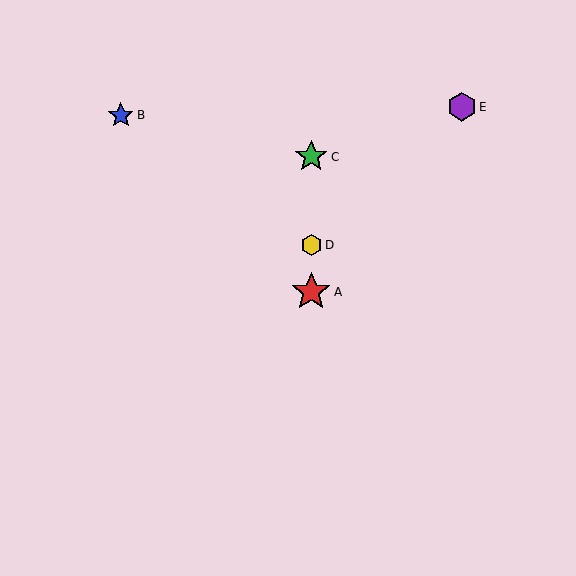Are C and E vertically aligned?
No, C is at x≈311 and E is at x≈462.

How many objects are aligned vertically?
3 objects (A, C, D) are aligned vertically.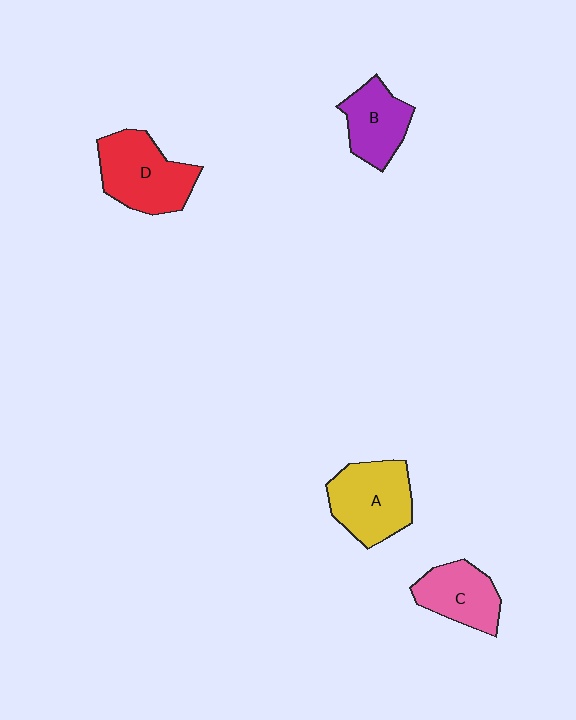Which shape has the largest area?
Shape D (red).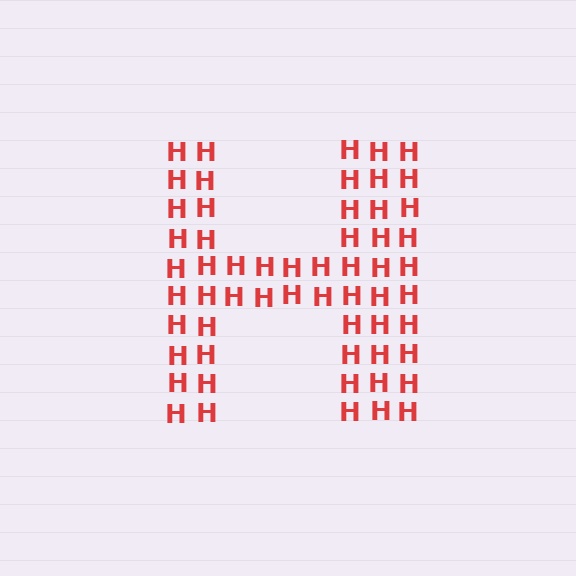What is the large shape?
The large shape is the letter H.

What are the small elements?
The small elements are letter H's.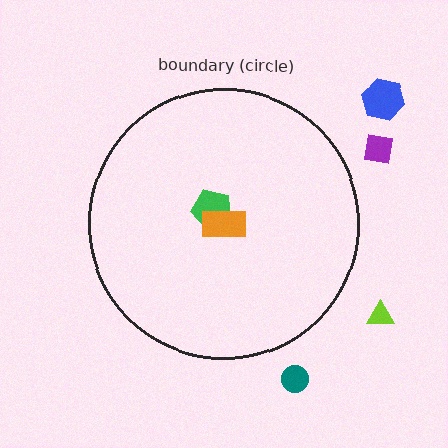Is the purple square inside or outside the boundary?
Outside.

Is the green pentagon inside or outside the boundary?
Inside.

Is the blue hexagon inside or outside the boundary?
Outside.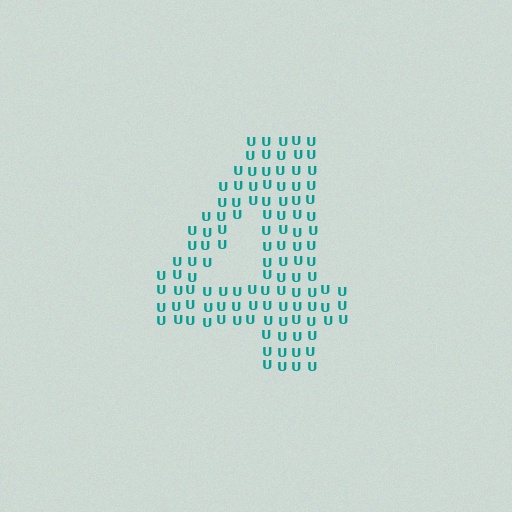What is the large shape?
The large shape is the digit 4.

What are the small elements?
The small elements are letter U's.